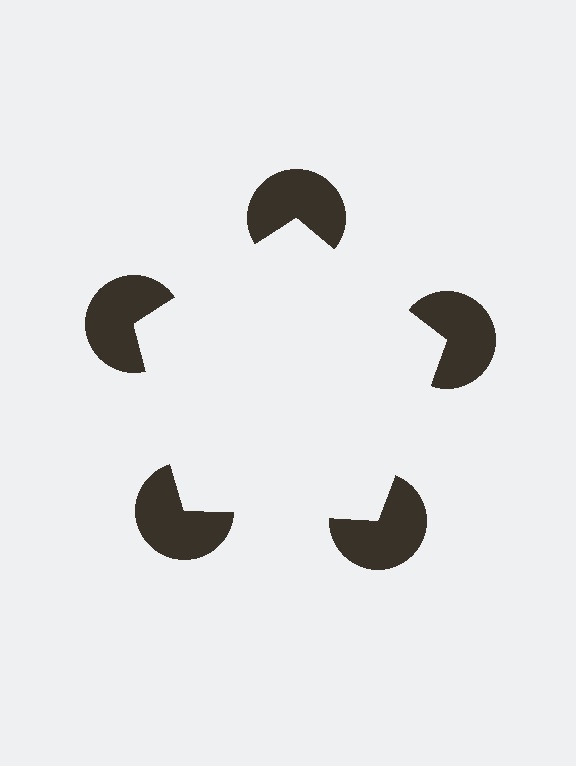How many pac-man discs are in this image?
There are 5 — one at each vertex of the illusory pentagon.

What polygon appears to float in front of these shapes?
An illusory pentagon — its edges are inferred from the aligned wedge cuts in the pac-man discs, not physically drawn.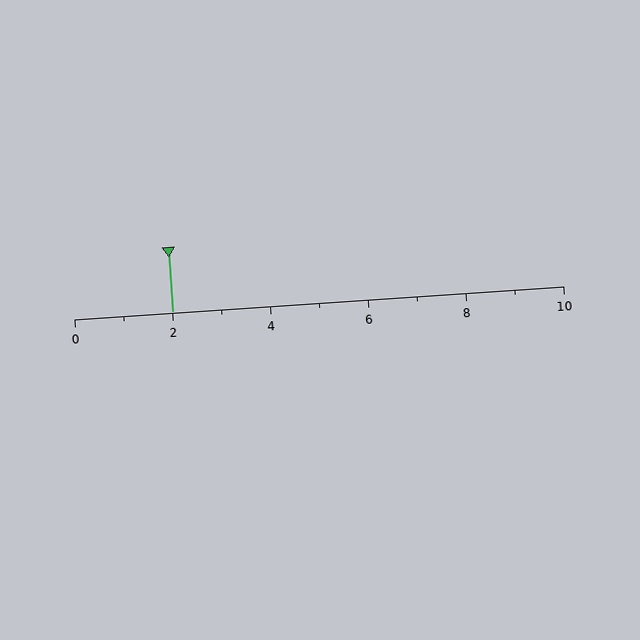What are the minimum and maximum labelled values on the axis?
The axis runs from 0 to 10.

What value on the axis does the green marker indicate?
The marker indicates approximately 2.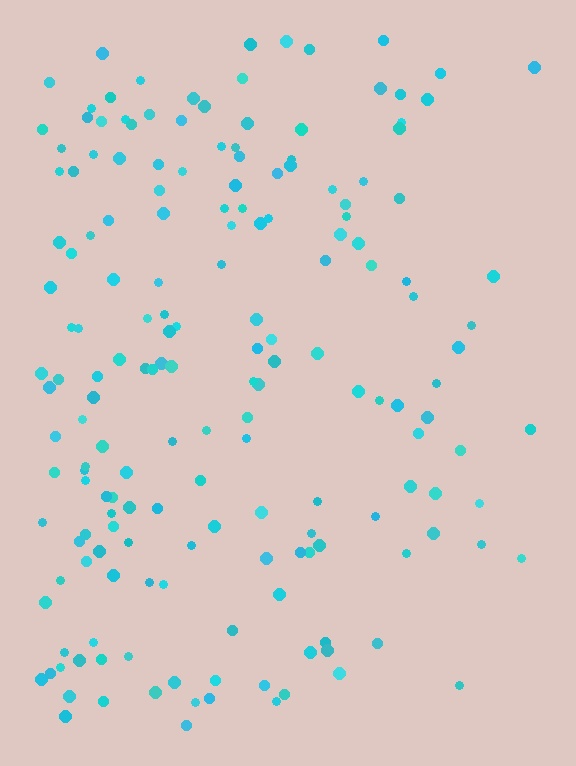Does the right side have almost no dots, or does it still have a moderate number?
Still a moderate number, just noticeably fewer than the left.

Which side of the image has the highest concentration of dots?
The left.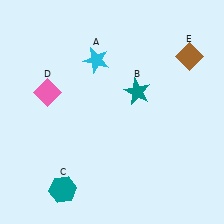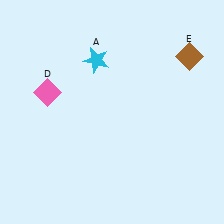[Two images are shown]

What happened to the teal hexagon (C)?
The teal hexagon (C) was removed in Image 2. It was in the bottom-left area of Image 1.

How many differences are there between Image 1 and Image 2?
There are 2 differences between the two images.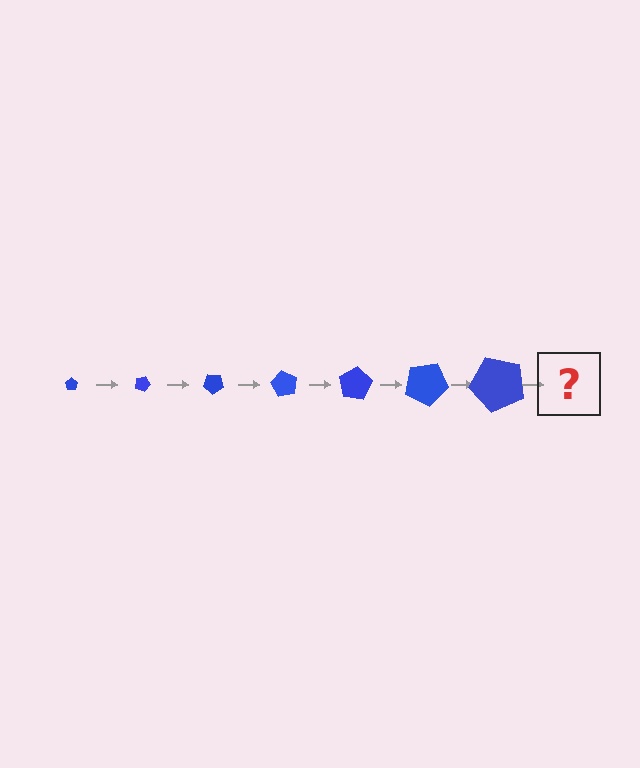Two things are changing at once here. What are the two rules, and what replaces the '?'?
The two rules are that the pentagon grows larger each step and it rotates 20 degrees each step. The '?' should be a pentagon, larger than the previous one and rotated 140 degrees from the start.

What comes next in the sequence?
The next element should be a pentagon, larger than the previous one and rotated 140 degrees from the start.